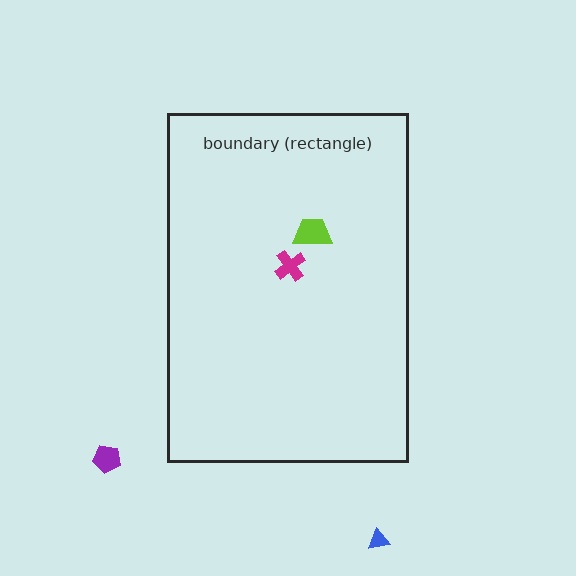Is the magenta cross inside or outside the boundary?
Inside.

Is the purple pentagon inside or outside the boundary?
Outside.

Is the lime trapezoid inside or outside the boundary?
Inside.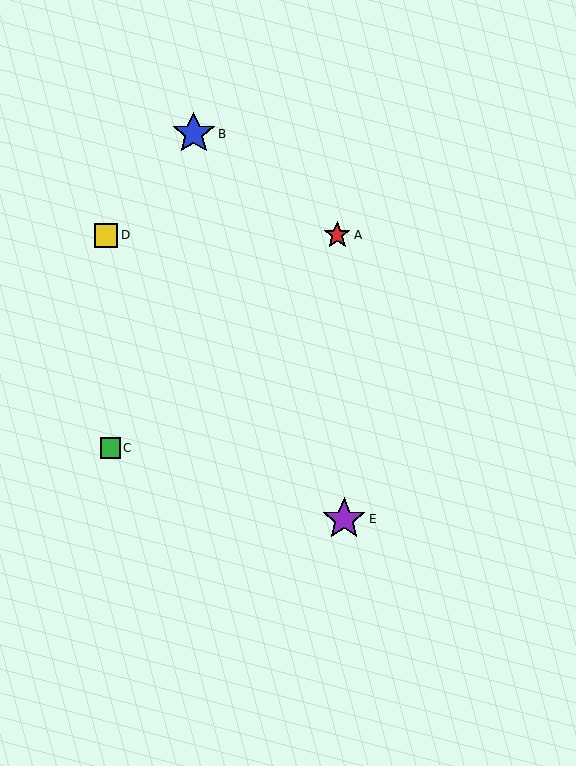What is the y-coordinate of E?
Object E is at y≈519.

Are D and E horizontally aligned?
No, D is at y≈235 and E is at y≈519.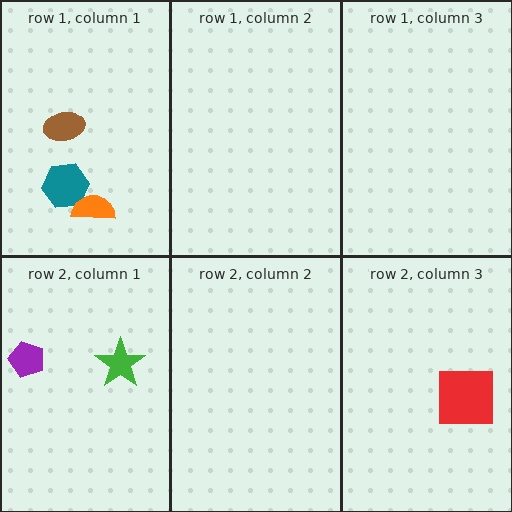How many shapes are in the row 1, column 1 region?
3.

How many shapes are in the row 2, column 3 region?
1.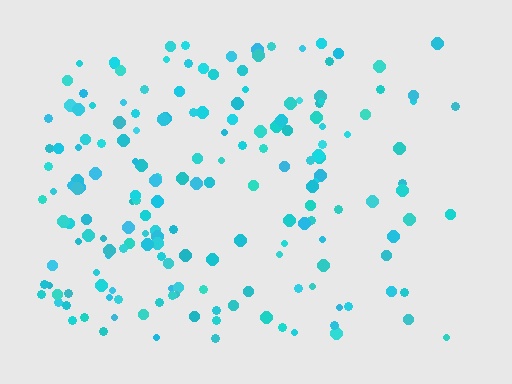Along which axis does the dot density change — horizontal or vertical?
Horizontal.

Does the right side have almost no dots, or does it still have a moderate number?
Still a moderate number, just noticeably fewer than the left.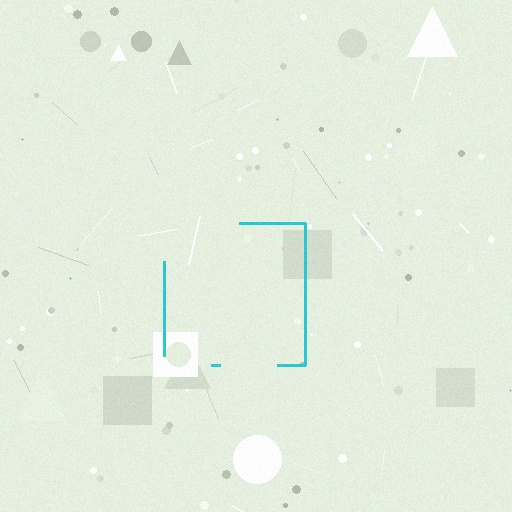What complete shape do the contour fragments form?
The contour fragments form a square.